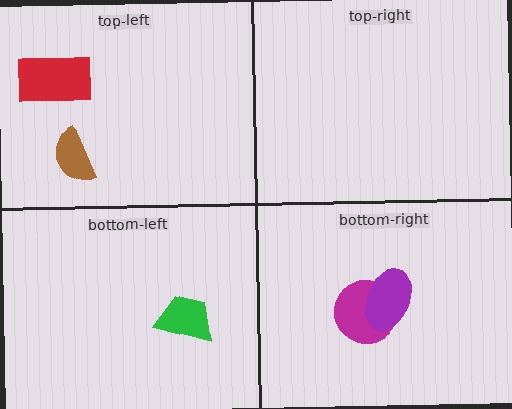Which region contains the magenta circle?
The bottom-right region.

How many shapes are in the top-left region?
2.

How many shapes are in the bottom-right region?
2.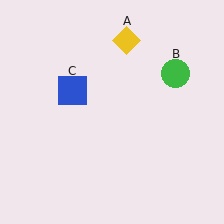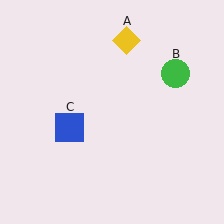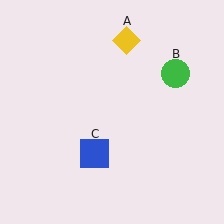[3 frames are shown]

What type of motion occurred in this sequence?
The blue square (object C) rotated counterclockwise around the center of the scene.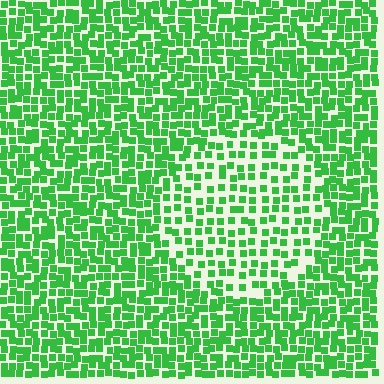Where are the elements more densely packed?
The elements are more densely packed outside the circle boundary.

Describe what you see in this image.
The image contains small green elements arranged at two different densities. A circle-shaped region is visible where the elements are less densely packed than the surrounding area.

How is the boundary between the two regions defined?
The boundary is defined by a change in element density (approximately 1.8x ratio). All elements are the same color, size, and shape.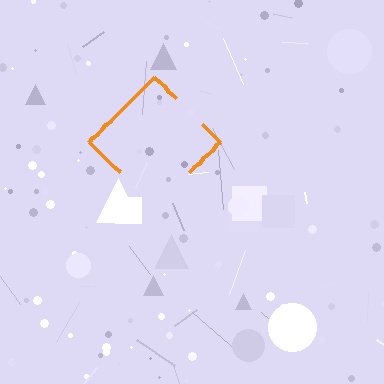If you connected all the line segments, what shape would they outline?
They would outline a diamond.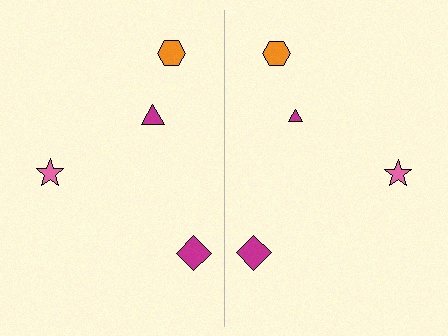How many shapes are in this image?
There are 8 shapes in this image.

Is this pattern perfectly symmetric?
No, the pattern is not perfectly symmetric. The magenta triangle on the right side has a different size than its mirror counterpart.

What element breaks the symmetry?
The magenta triangle on the right side has a different size than its mirror counterpart.